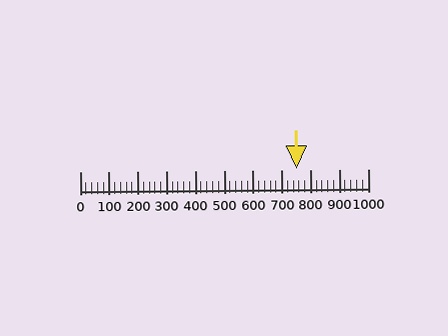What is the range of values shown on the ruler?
The ruler shows values from 0 to 1000.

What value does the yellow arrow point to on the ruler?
The yellow arrow points to approximately 752.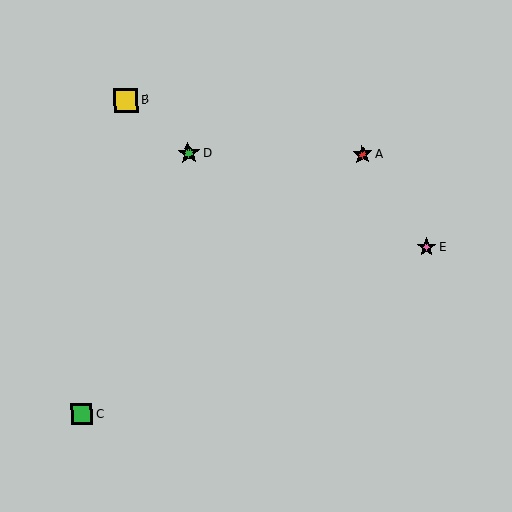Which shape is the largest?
The yellow square (labeled B) is the largest.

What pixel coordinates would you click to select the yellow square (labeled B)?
Click at (126, 100) to select the yellow square B.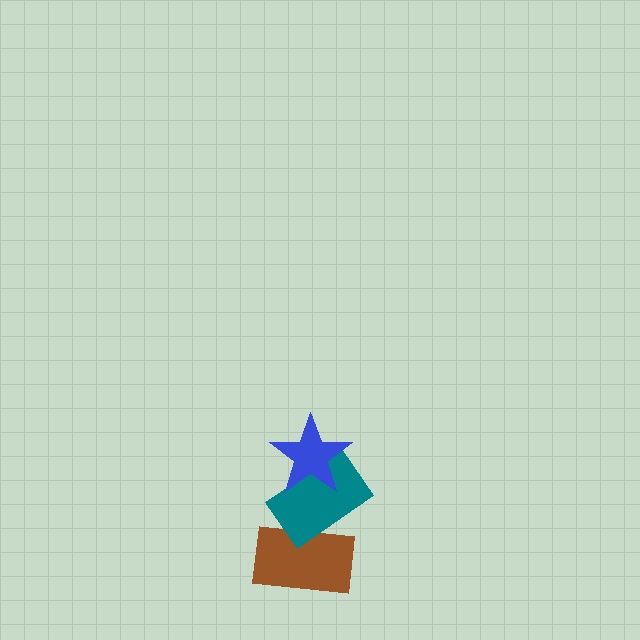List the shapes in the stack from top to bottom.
From top to bottom: the blue star, the teal rectangle, the brown rectangle.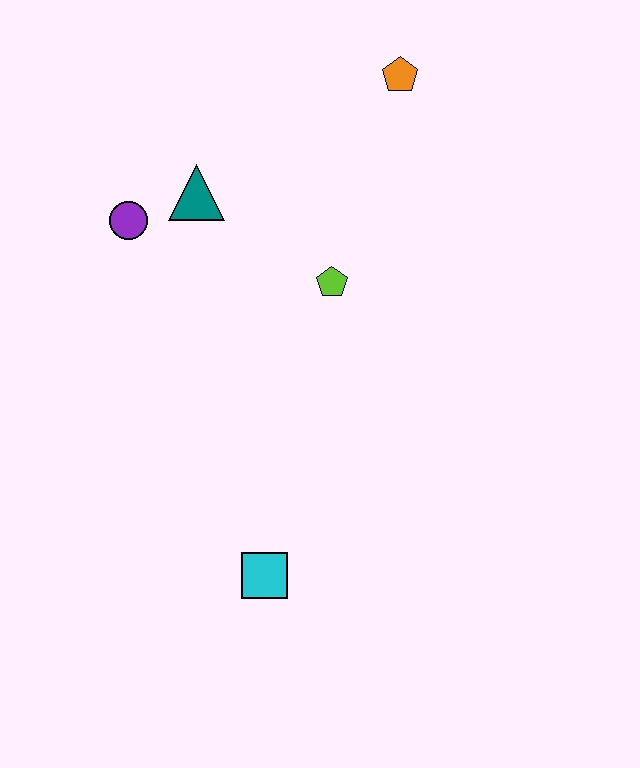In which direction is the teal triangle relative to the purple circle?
The teal triangle is to the right of the purple circle.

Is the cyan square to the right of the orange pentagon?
No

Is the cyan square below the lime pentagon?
Yes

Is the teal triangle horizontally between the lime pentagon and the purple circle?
Yes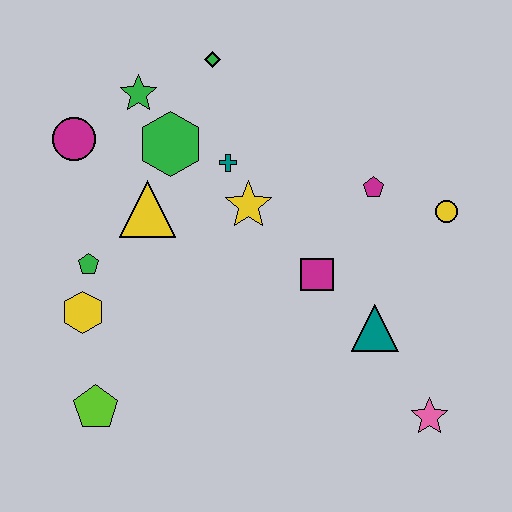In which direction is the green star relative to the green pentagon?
The green star is above the green pentagon.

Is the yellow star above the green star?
No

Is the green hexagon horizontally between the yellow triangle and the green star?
No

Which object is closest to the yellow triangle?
The green hexagon is closest to the yellow triangle.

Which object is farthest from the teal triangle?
The magenta circle is farthest from the teal triangle.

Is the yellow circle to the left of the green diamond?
No